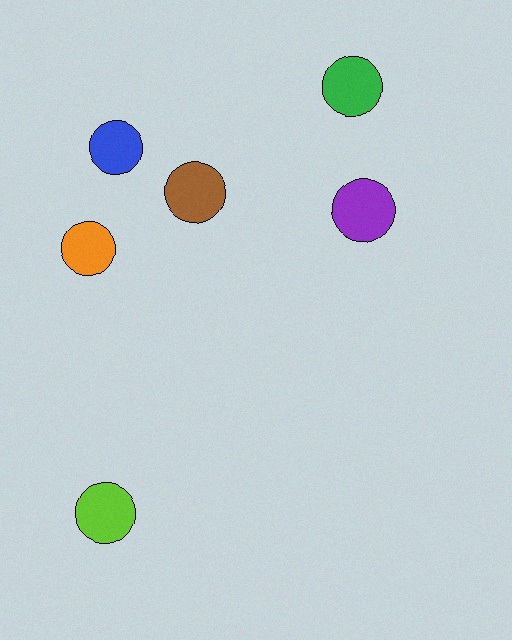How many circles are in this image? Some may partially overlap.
There are 6 circles.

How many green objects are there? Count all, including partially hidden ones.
There is 1 green object.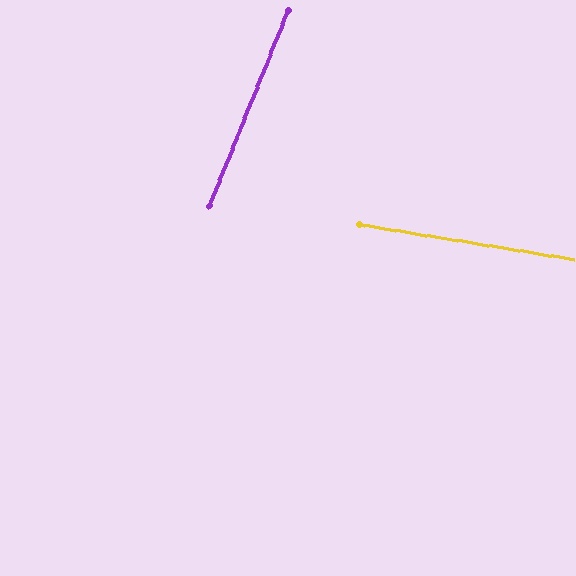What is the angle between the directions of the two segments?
Approximately 77 degrees.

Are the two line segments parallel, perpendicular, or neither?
Neither parallel nor perpendicular — they differ by about 77°.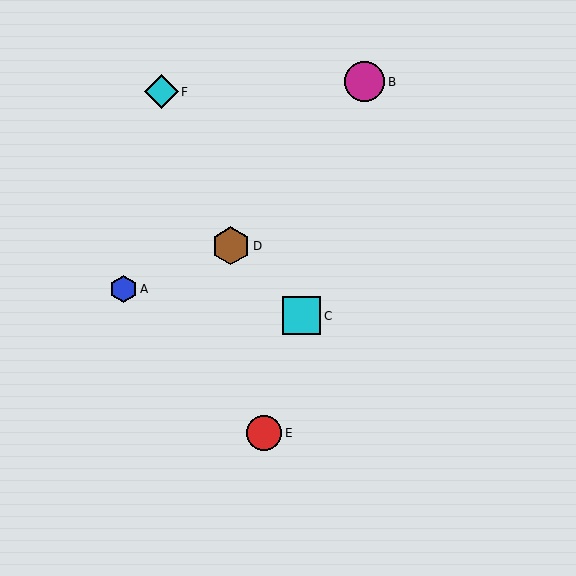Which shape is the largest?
The magenta circle (labeled B) is the largest.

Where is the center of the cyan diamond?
The center of the cyan diamond is at (161, 92).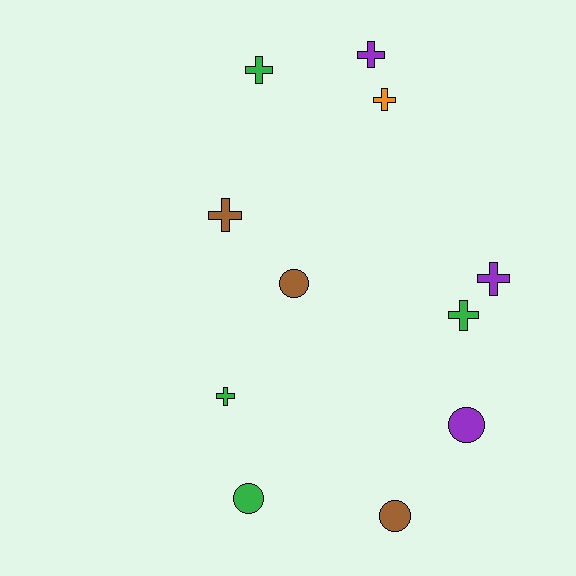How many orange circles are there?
There are no orange circles.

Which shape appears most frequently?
Cross, with 7 objects.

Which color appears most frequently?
Green, with 4 objects.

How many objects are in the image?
There are 11 objects.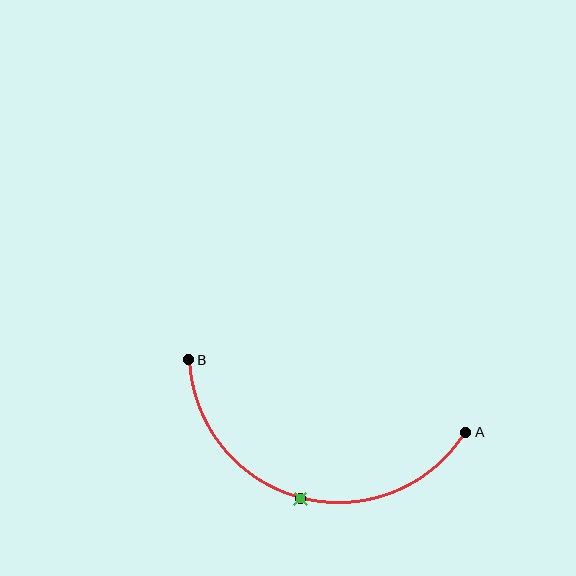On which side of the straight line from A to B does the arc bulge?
The arc bulges below the straight line connecting A and B.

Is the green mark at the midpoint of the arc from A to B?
Yes. The green mark lies on the arc at equal arc-length from both A and B — it is the arc midpoint.